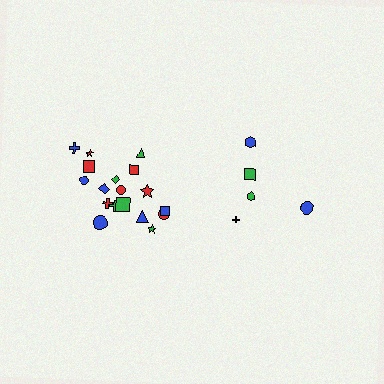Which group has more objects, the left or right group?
The left group.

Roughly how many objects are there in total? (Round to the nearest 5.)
Roughly 25 objects in total.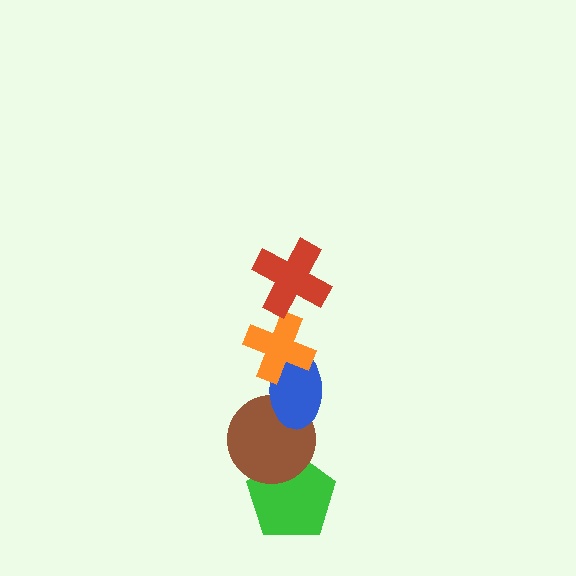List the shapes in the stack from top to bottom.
From top to bottom: the red cross, the orange cross, the blue ellipse, the brown circle, the green pentagon.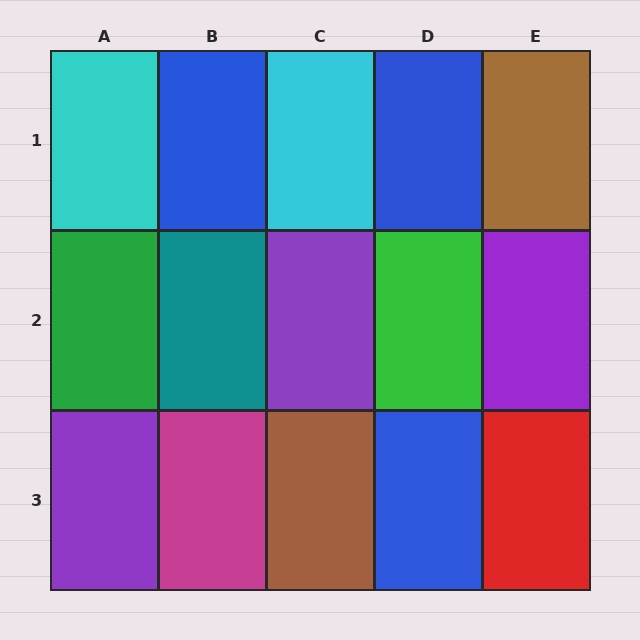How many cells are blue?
3 cells are blue.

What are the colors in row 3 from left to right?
Purple, magenta, brown, blue, red.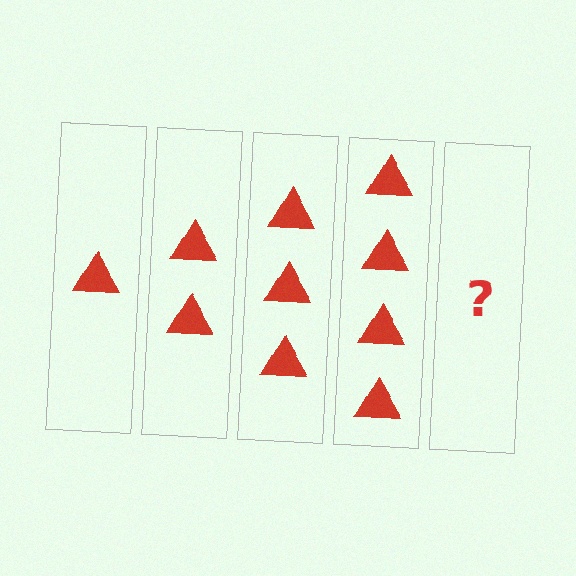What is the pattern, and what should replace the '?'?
The pattern is that each step adds one more triangle. The '?' should be 5 triangles.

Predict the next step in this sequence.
The next step is 5 triangles.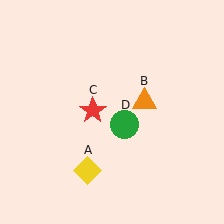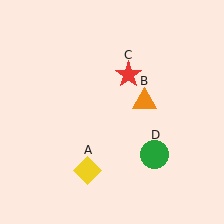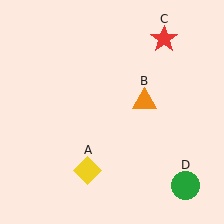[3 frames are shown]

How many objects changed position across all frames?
2 objects changed position: red star (object C), green circle (object D).